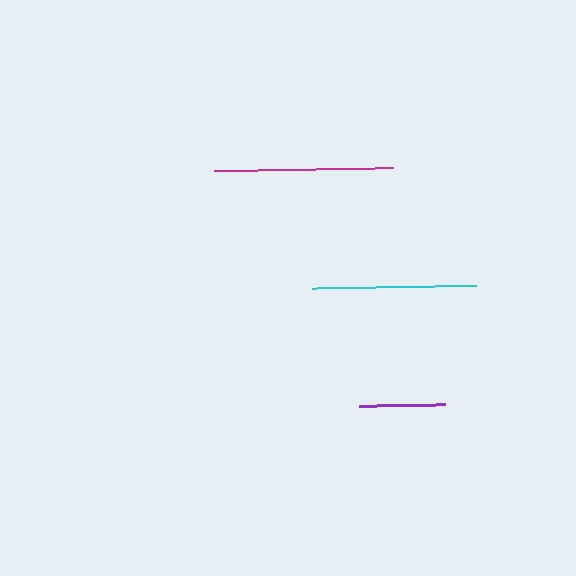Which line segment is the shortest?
The purple line is the shortest at approximately 86 pixels.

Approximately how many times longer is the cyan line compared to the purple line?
The cyan line is approximately 1.9 times the length of the purple line.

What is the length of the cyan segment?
The cyan segment is approximately 164 pixels long.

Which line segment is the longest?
The magenta line is the longest at approximately 178 pixels.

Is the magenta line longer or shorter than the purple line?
The magenta line is longer than the purple line.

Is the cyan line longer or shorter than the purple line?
The cyan line is longer than the purple line.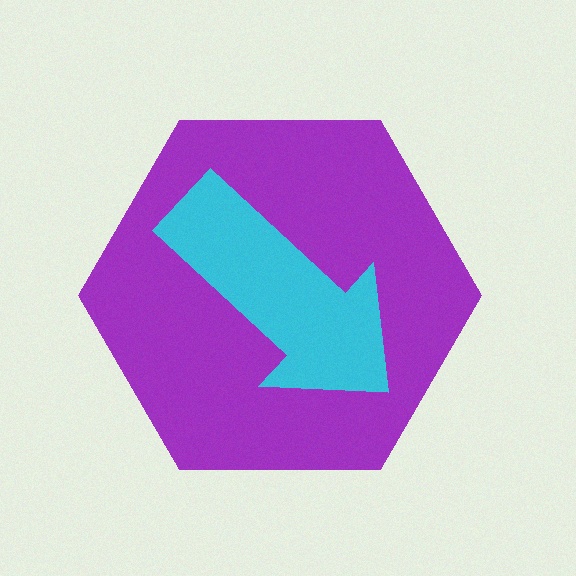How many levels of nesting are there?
2.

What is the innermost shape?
The cyan arrow.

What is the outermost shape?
The purple hexagon.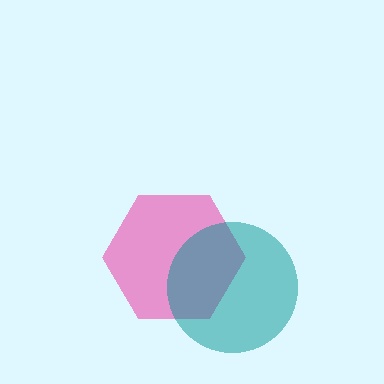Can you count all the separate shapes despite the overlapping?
Yes, there are 2 separate shapes.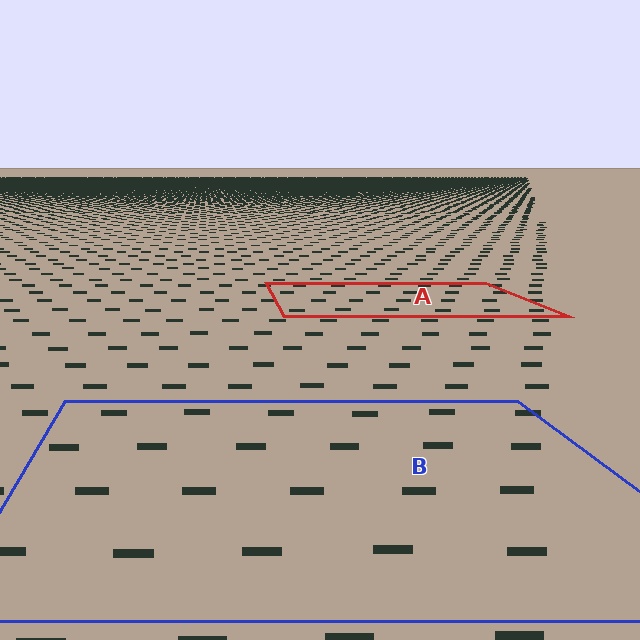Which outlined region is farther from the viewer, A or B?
Region A is farther from the viewer — the texture elements inside it appear smaller and more densely packed.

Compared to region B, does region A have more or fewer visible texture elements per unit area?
Region A has more texture elements per unit area — they are packed more densely because it is farther away.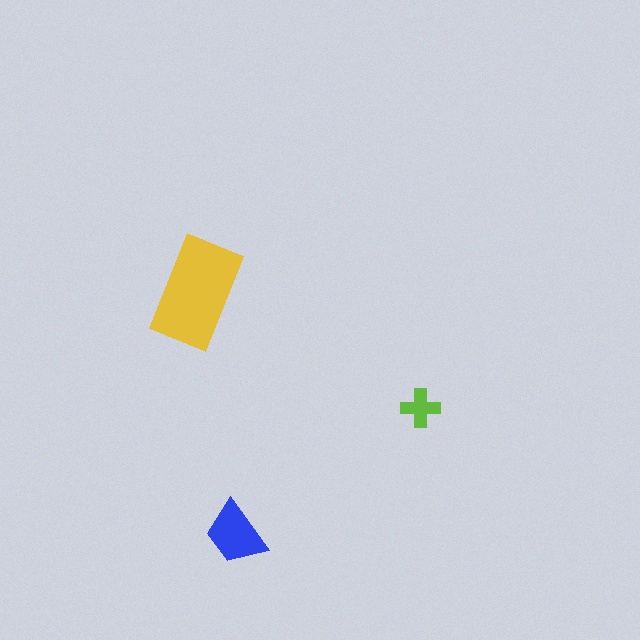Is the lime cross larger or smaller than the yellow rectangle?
Smaller.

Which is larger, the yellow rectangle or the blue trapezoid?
The yellow rectangle.